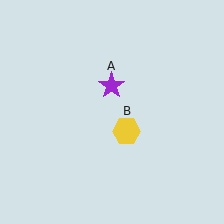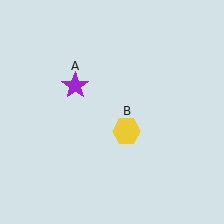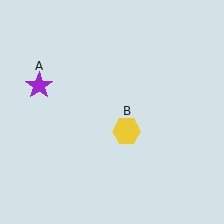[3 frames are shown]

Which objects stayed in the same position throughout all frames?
Yellow hexagon (object B) remained stationary.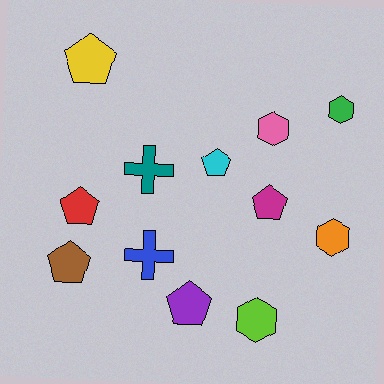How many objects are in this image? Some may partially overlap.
There are 12 objects.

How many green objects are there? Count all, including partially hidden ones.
There is 1 green object.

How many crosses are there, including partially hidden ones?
There are 2 crosses.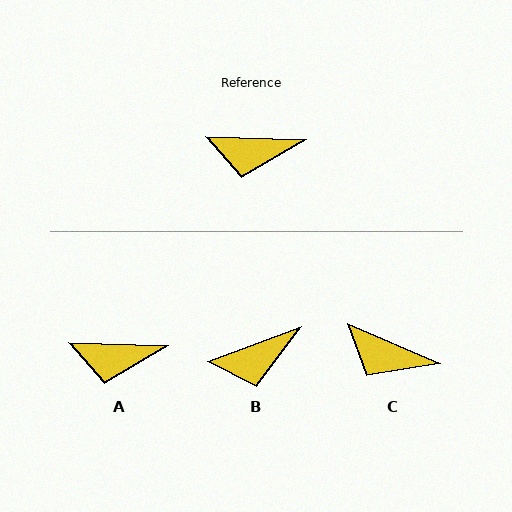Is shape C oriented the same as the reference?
No, it is off by about 22 degrees.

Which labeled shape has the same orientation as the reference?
A.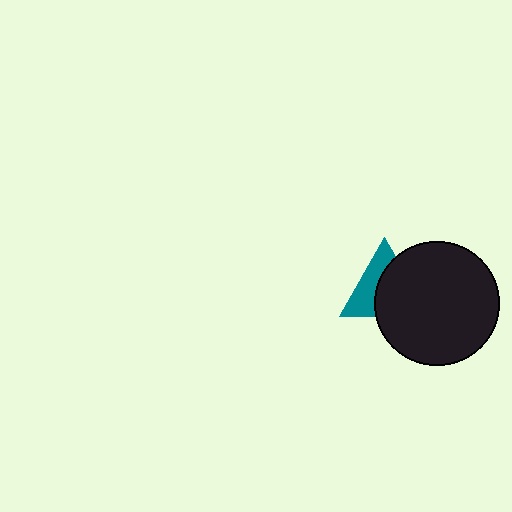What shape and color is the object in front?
The object in front is a black circle.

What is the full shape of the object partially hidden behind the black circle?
The partially hidden object is a teal triangle.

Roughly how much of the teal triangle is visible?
A small part of it is visible (roughly 44%).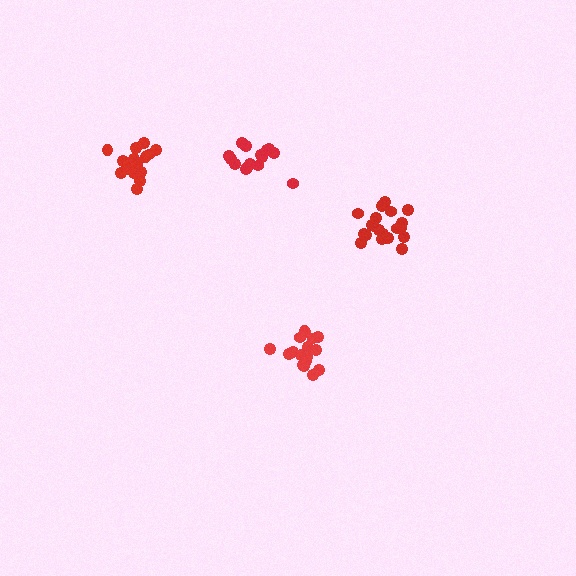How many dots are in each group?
Group 1: 15 dots, Group 2: 18 dots, Group 3: 21 dots, Group 4: 20 dots (74 total).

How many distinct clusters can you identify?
There are 4 distinct clusters.